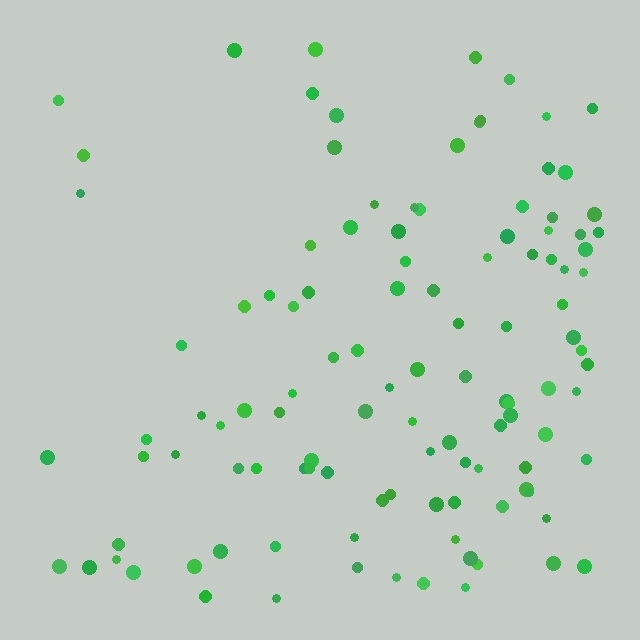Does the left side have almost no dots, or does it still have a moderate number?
Still a moderate number, just noticeably fewer than the right.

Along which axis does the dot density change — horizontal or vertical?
Horizontal.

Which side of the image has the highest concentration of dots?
The right.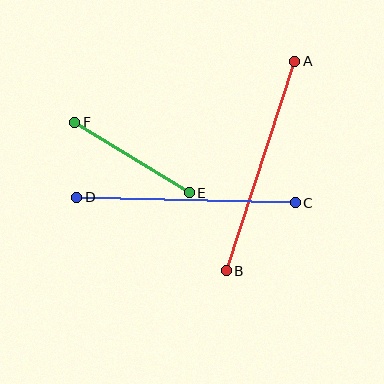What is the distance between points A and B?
The distance is approximately 220 pixels.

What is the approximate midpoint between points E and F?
The midpoint is at approximately (132, 158) pixels.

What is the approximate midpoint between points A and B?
The midpoint is at approximately (260, 166) pixels.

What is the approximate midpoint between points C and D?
The midpoint is at approximately (186, 200) pixels.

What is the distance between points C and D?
The distance is approximately 218 pixels.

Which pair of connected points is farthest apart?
Points A and B are farthest apart.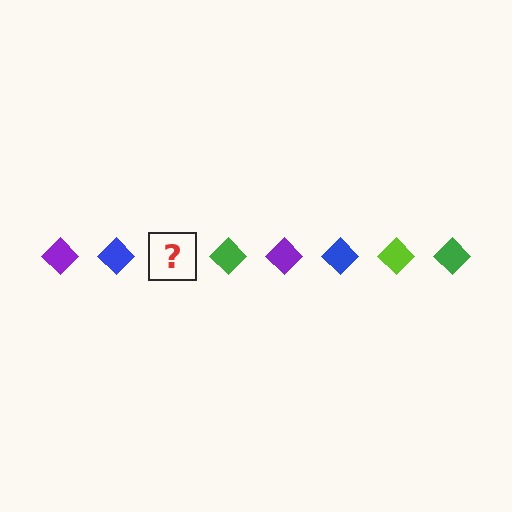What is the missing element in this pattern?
The missing element is a lime diamond.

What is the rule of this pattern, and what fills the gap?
The rule is that the pattern cycles through purple, blue, lime, green diamonds. The gap should be filled with a lime diamond.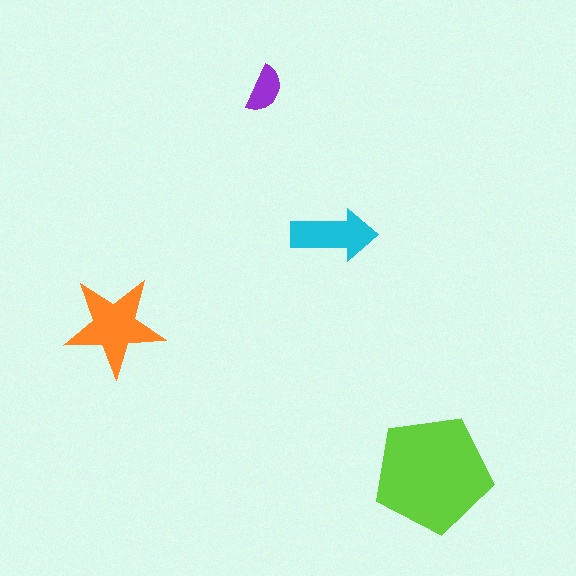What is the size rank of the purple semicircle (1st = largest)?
4th.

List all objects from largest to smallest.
The lime pentagon, the orange star, the cyan arrow, the purple semicircle.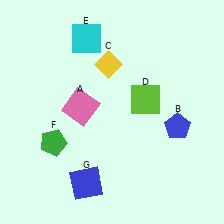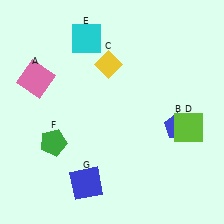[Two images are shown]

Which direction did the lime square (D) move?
The lime square (D) moved right.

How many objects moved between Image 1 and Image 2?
2 objects moved between the two images.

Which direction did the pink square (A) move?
The pink square (A) moved left.